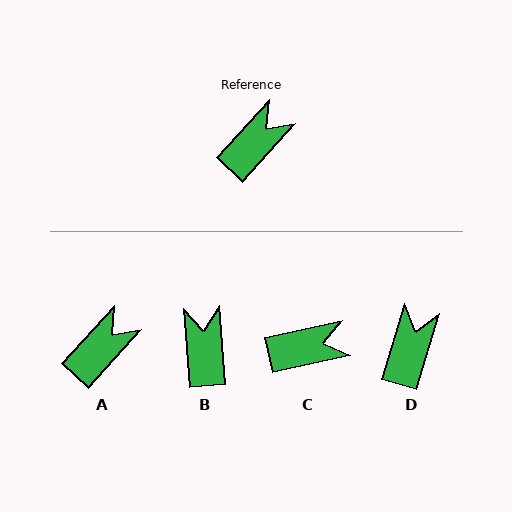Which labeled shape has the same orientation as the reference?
A.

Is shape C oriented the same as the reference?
No, it is off by about 36 degrees.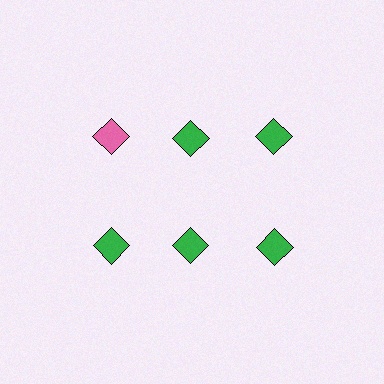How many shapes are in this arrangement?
There are 6 shapes arranged in a grid pattern.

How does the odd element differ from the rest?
It has a different color: pink instead of green.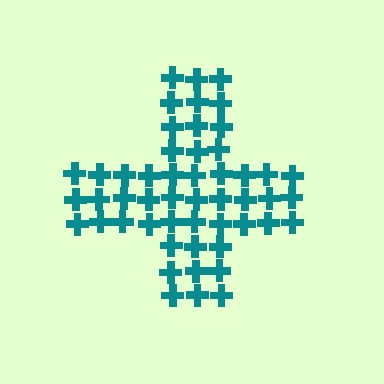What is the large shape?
The large shape is a cross.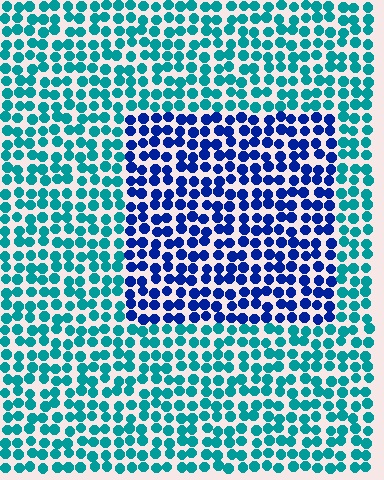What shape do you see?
I see a rectangle.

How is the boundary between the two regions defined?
The boundary is defined purely by a slight shift in hue (about 49 degrees). Spacing, size, and orientation are identical on both sides.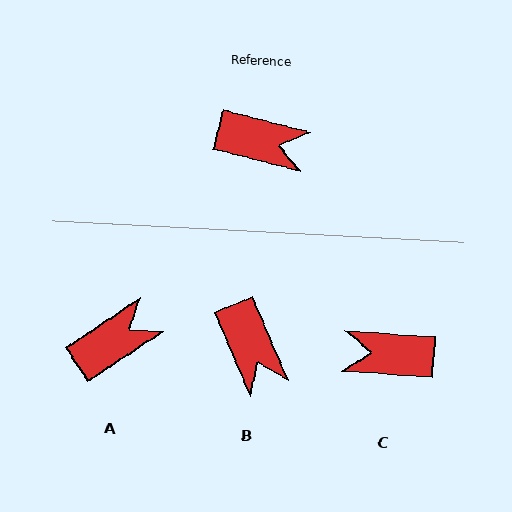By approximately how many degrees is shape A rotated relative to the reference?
Approximately 48 degrees counter-clockwise.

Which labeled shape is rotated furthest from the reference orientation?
C, about 170 degrees away.